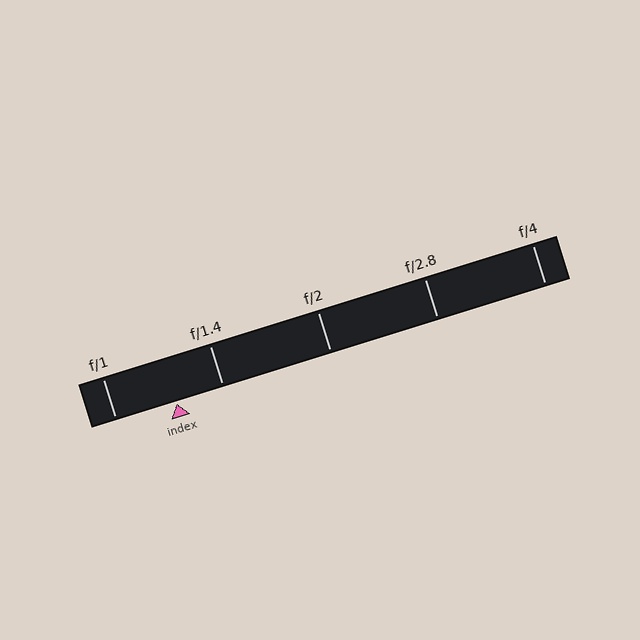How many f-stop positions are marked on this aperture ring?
There are 5 f-stop positions marked.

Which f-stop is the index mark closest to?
The index mark is closest to f/1.4.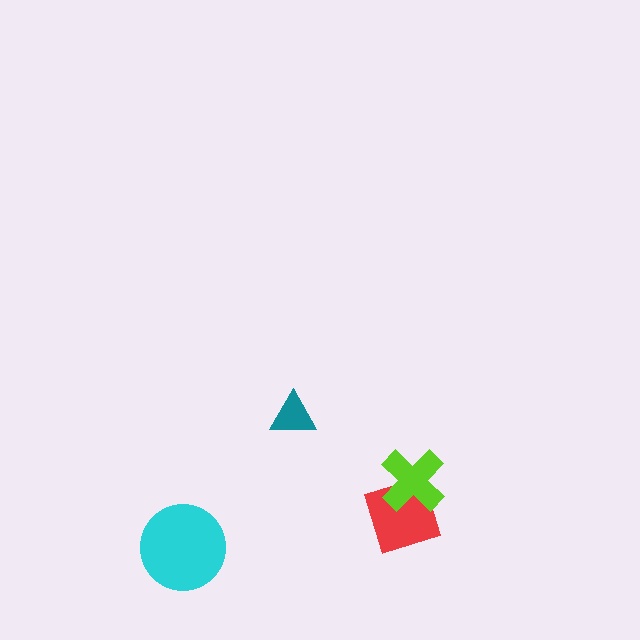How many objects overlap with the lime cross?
1 object overlaps with the lime cross.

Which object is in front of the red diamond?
The lime cross is in front of the red diamond.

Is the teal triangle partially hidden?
No, no other shape covers it.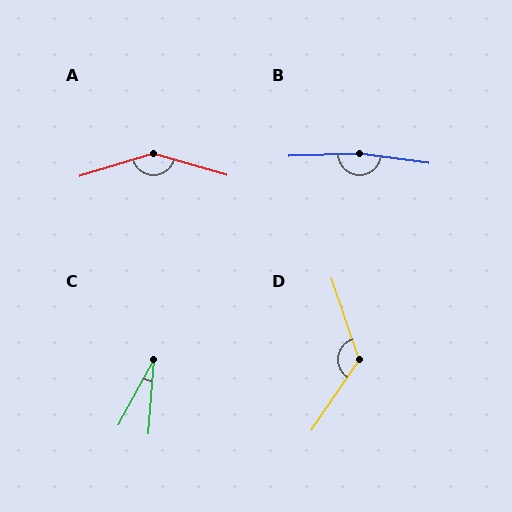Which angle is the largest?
B, at approximately 170 degrees.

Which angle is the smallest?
C, at approximately 24 degrees.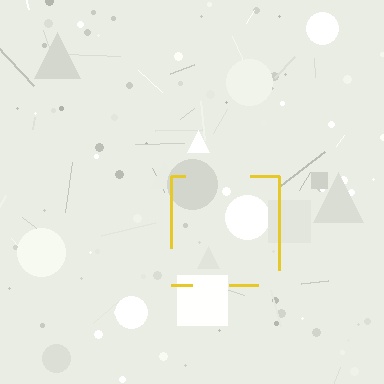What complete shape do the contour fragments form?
The contour fragments form a square.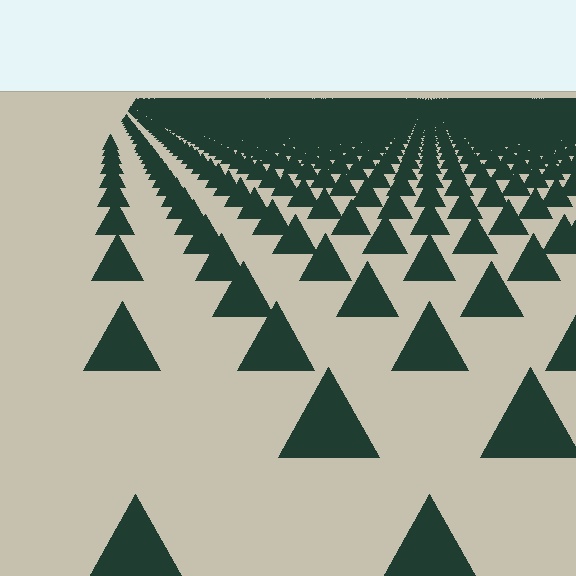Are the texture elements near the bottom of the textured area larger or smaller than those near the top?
Larger. Near the bottom, elements are closer to the viewer and appear at a bigger on-screen size.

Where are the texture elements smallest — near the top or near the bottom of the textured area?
Near the top.